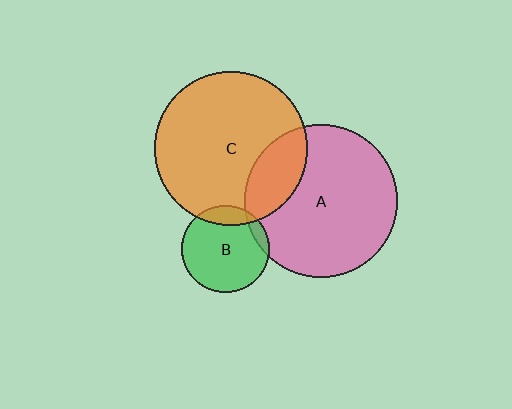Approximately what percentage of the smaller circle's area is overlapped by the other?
Approximately 20%.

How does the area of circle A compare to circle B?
Approximately 3.1 times.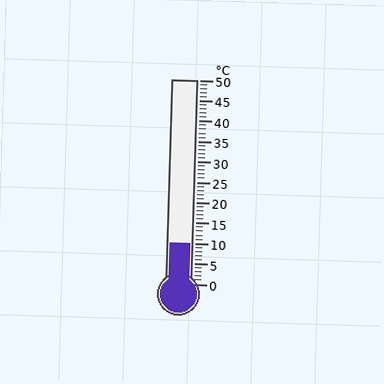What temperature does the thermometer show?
The thermometer shows approximately 10°C.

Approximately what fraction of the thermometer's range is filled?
The thermometer is filled to approximately 20% of its range.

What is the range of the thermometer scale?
The thermometer scale ranges from 0°C to 50°C.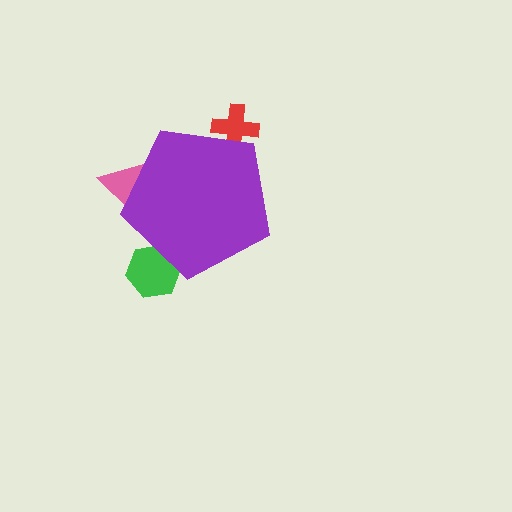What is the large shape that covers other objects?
A purple pentagon.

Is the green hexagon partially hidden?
Yes, the green hexagon is partially hidden behind the purple pentagon.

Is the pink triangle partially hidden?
Yes, the pink triangle is partially hidden behind the purple pentagon.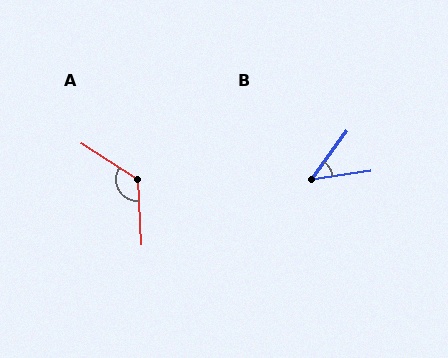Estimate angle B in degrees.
Approximately 45 degrees.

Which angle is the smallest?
B, at approximately 45 degrees.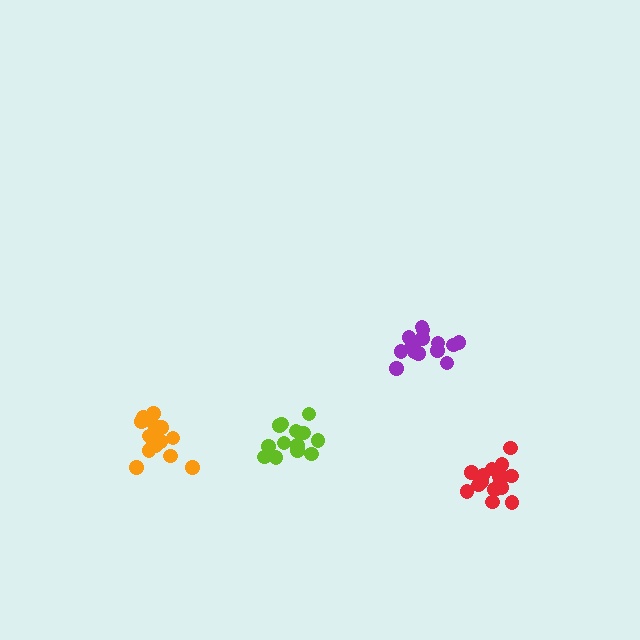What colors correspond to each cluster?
The clusters are colored: purple, orange, lime, red.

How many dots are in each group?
Group 1: 15 dots, Group 2: 17 dots, Group 3: 14 dots, Group 4: 17 dots (63 total).